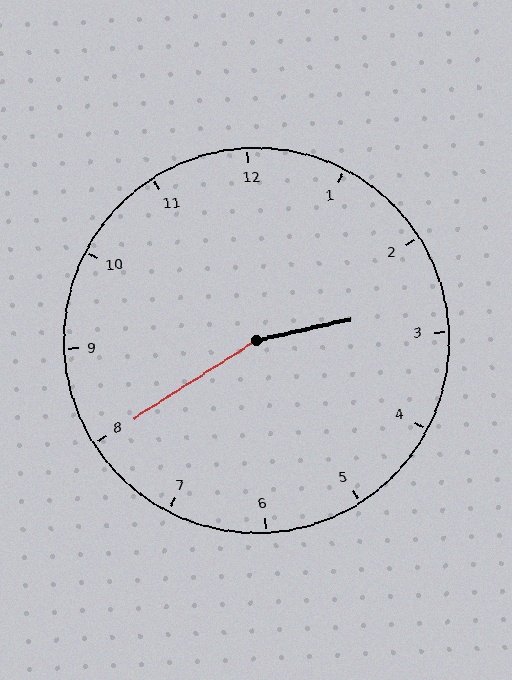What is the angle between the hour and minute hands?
Approximately 160 degrees.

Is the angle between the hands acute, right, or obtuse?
It is obtuse.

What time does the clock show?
2:40.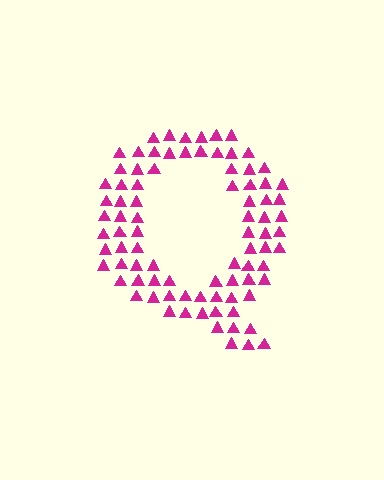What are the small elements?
The small elements are triangles.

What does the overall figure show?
The overall figure shows the letter Q.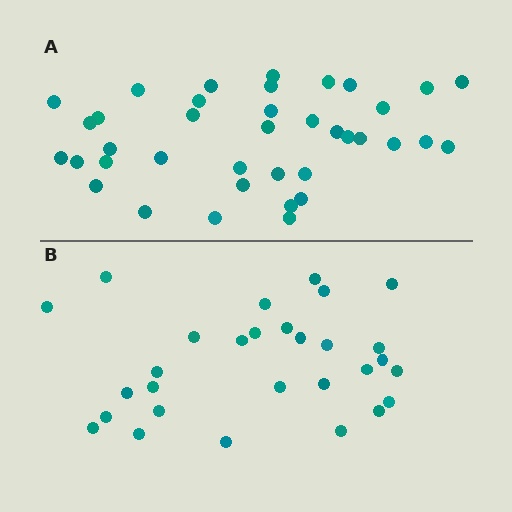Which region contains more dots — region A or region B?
Region A (the top region) has more dots.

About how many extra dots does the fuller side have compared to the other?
Region A has roughly 8 or so more dots than region B.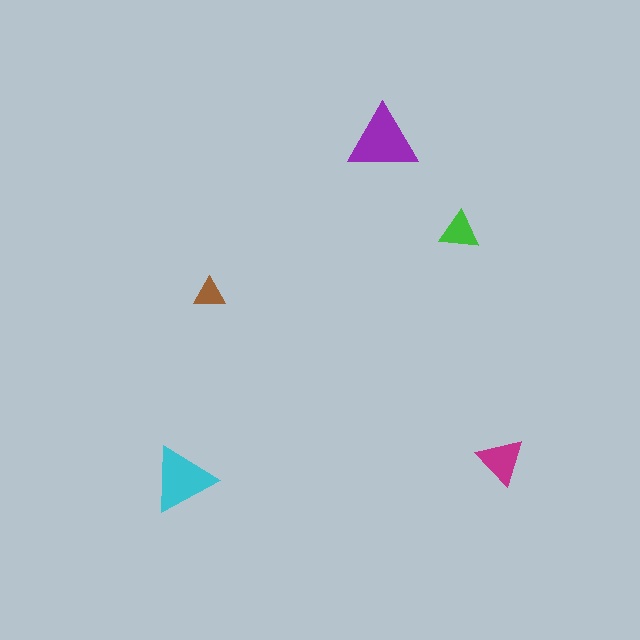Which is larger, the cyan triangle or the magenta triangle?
The cyan one.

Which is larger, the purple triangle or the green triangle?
The purple one.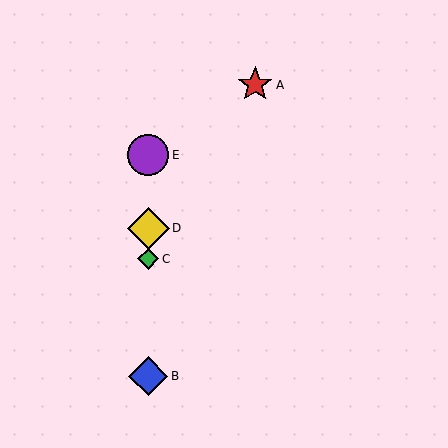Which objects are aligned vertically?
Objects B, C, D, E are aligned vertically.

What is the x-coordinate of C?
Object C is at x≈148.